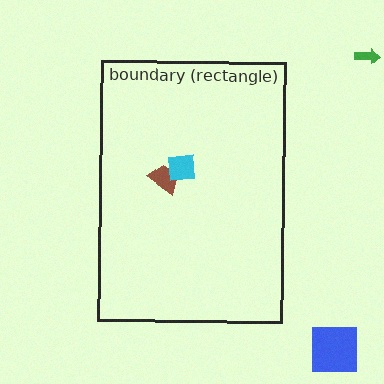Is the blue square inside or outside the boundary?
Outside.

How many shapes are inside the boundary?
2 inside, 2 outside.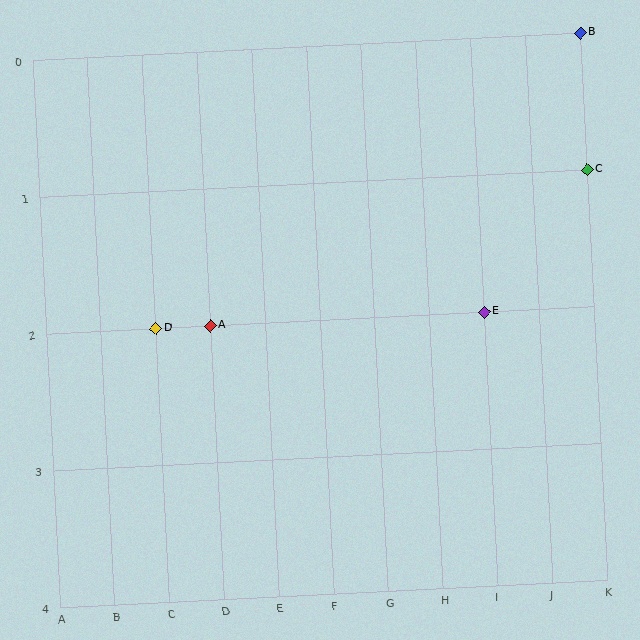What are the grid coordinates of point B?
Point B is at grid coordinates (K, 0).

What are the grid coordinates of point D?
Point D is at grid coordinates (C, 2).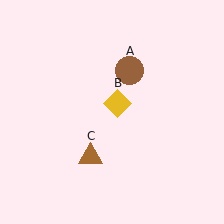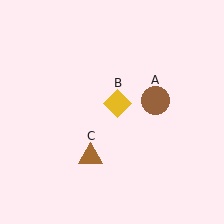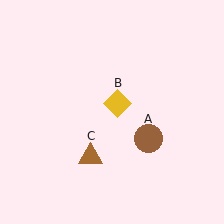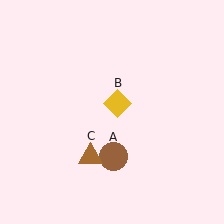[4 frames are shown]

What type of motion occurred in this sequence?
The brown circle (object A) rotated clockwise around the center of the scene.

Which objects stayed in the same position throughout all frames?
Yellow diamond (object B) and brown triangle (object C) remained stationary.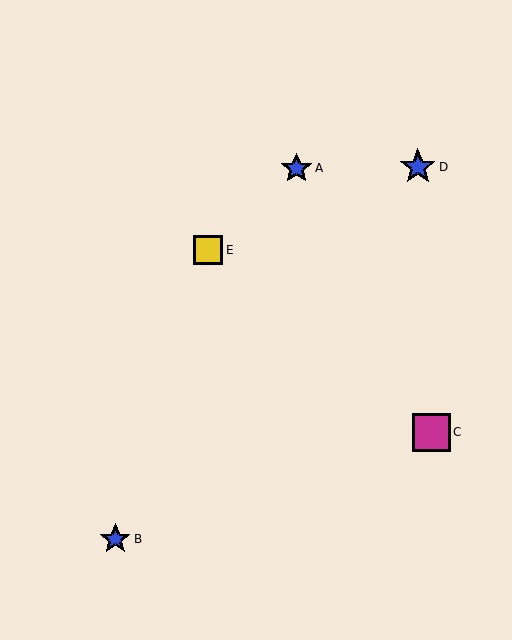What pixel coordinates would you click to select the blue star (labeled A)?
Click at (296, 168) to select the blue star A.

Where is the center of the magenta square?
The center of the magenta square is at (432, 432).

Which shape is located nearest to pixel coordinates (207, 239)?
The yellow square (labeled E) at (208, 250) is nearest to that location.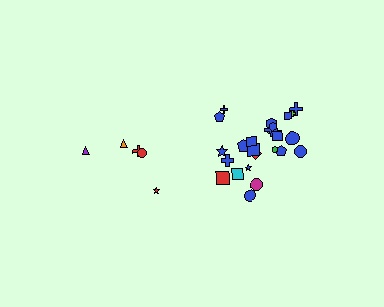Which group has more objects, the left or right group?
The right group.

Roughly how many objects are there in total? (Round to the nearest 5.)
Roughly 30 objects in total.